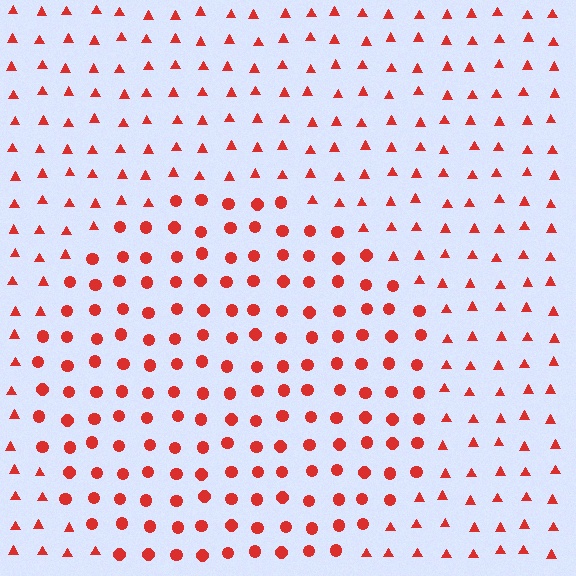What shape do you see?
I see a circle.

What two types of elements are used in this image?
The image uses circles inside the circle region and triangles outside it.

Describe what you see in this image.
The image is filled with small red elements arranged in a uniform grid. A circle-shaped region contains circles, while the surrounding area contains triangles. The boundary is defined purely by the change in element shape.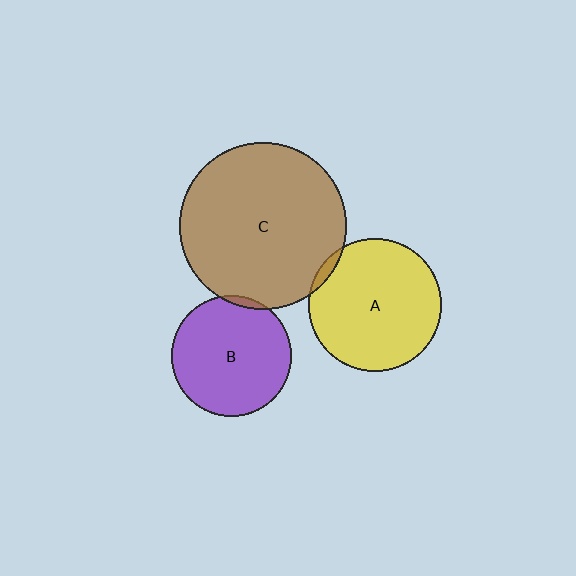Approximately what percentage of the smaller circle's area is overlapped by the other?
Approximately 5%.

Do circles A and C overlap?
Yes.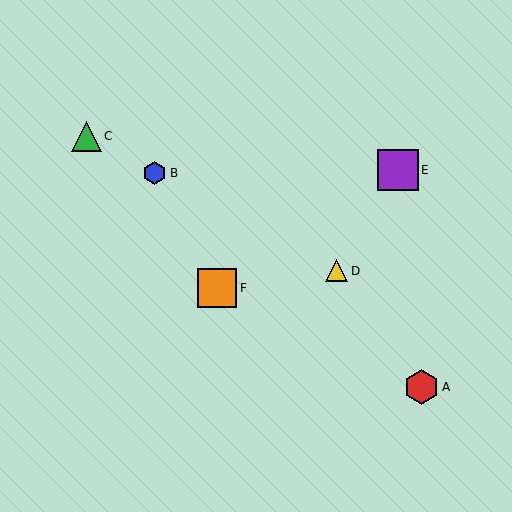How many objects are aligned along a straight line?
3 objects (B, C, D) are aligned along a straight line.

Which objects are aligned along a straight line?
Objects B, C, D are aligned along a straight line.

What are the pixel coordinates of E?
Object E is at (398, 170).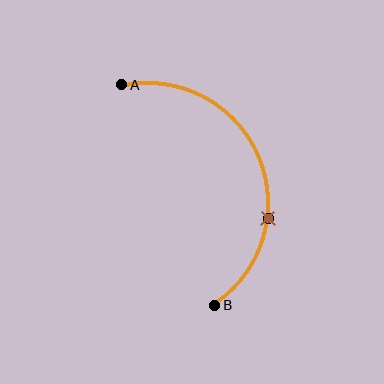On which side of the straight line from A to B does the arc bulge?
The arc bulges to the right of the straight line connecting A and B.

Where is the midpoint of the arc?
The arc midpoint is the point on the curve farthest from the straight line joining A and B. It sits to the right of that line.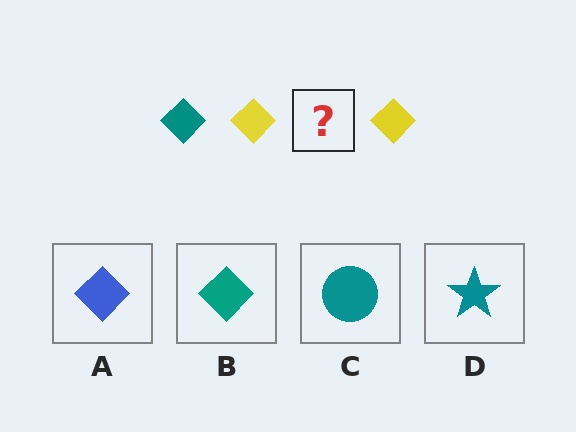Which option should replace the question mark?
Option B.